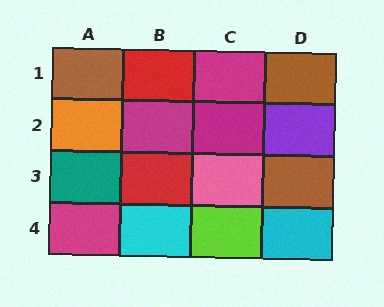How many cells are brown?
3 cells are brown.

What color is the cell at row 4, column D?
Cyan.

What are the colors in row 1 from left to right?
Brown, red, magenta, brown.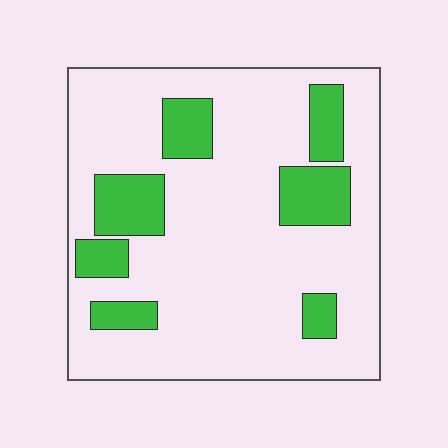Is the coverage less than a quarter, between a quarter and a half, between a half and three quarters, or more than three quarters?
Less than a quarter.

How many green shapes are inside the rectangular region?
7.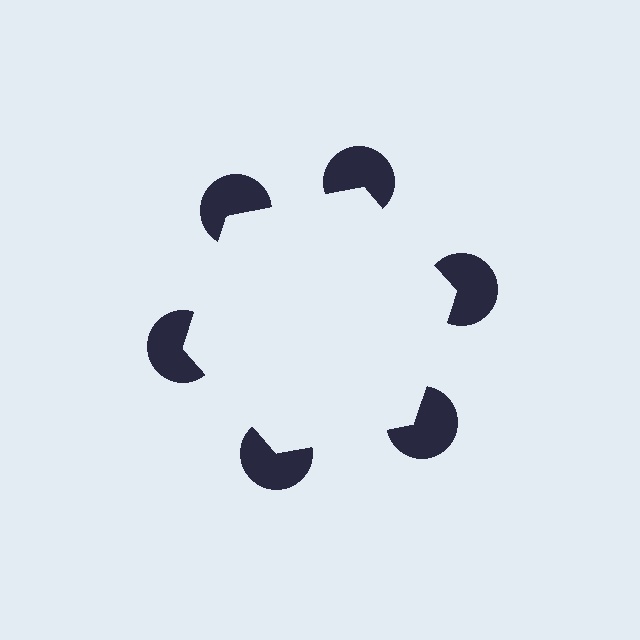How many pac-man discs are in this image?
There are 6 — one at each vertex of the illusory hexagon.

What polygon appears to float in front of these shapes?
An illusory hexagon — its edges are inferred from the aligned wedge cuts in the pac-man discs, not physically drawn.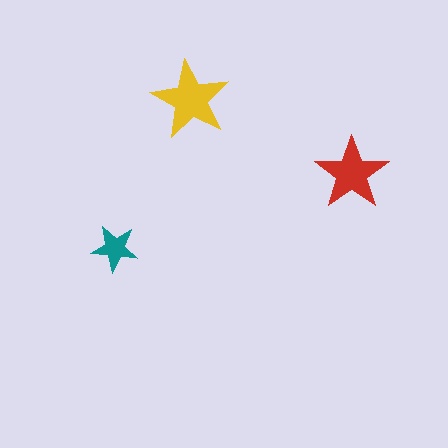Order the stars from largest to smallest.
the yellow one, the red one, the teal one.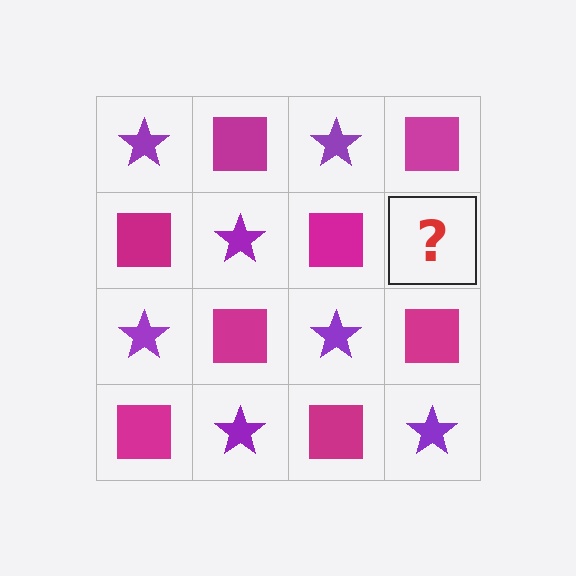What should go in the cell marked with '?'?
The missing cell should contain a purple star.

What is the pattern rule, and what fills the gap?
The rule is that it alternates purple star and magenta square in a checkerboard pattern. The gap should be filled with a purple star.